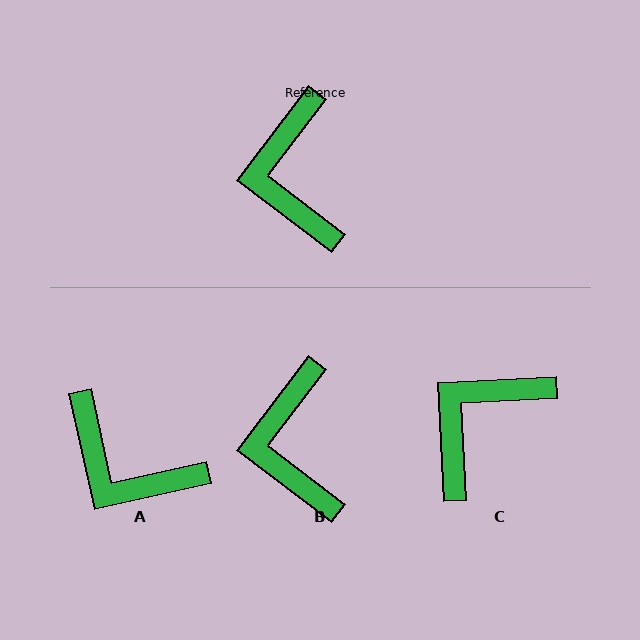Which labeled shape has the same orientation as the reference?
B.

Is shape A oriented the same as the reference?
No, it is off by about 50 degrees.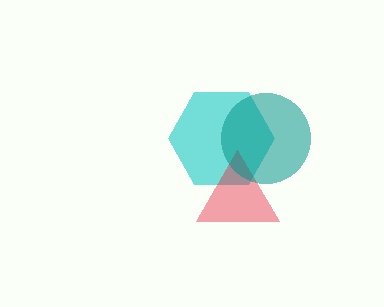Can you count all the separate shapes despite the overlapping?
Yes, there are 3 separate shapes.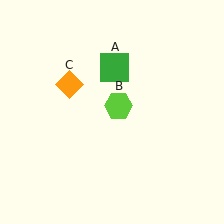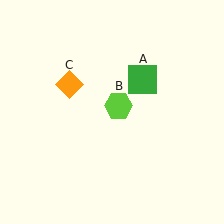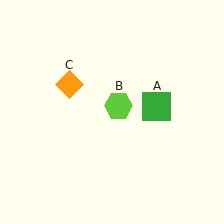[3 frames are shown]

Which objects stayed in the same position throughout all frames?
Lime hexagon (object B) and orange diamond (object C) remained stationary.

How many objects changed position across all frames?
1 object changed position: green square (object A).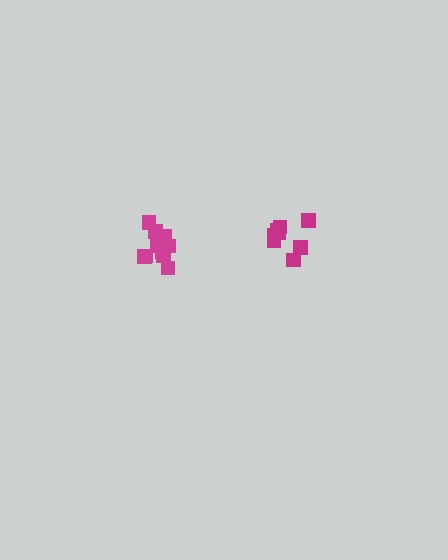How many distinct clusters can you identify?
There are 2 distinct clusters.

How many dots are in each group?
Group 1: 10 dots, Group 2: 8 dots (18 total).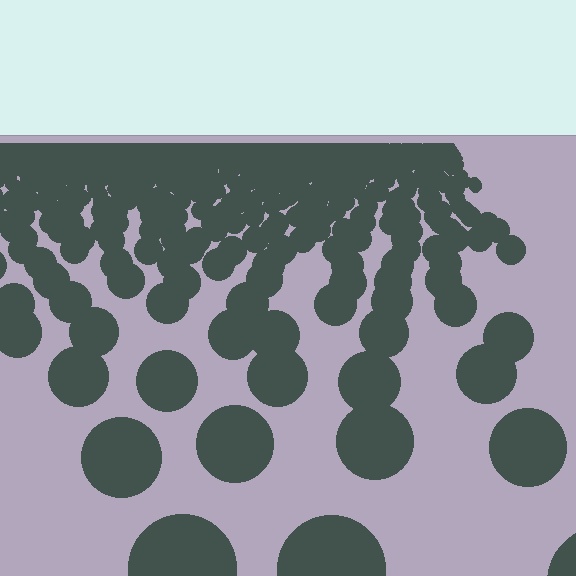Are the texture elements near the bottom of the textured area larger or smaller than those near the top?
Larger. Near the bottom, elements are closer to the viewer and appear at a bigger on-screen size.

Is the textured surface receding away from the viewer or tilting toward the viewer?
The surface is receding away from the viewer. Texture elements get smaller and denser toward the top.